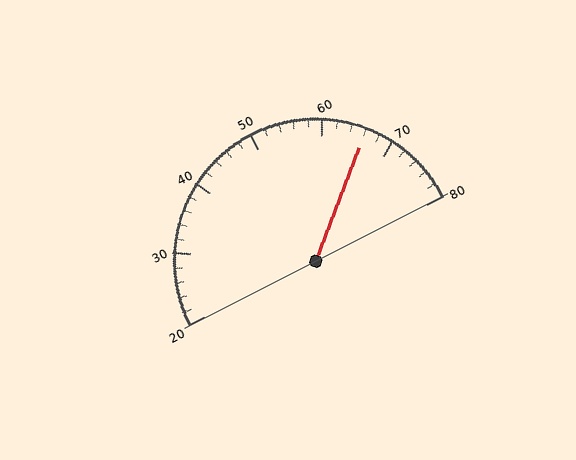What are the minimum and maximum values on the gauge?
The gauge ranges from 20 to 80.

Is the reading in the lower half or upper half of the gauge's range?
The reading is in the upper half of the range (20 to 80).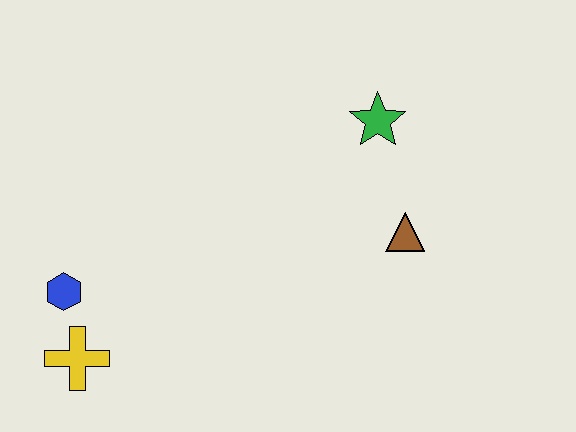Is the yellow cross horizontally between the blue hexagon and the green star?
Yes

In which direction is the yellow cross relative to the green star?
The yellow cross is to the left of the green star.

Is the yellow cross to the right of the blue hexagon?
Yes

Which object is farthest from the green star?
The yellow cross is farthest from the green star.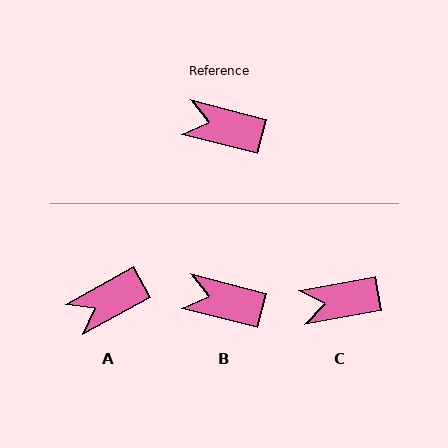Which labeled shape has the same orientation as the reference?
B.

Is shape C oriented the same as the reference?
No, it is off by about 24 degrees.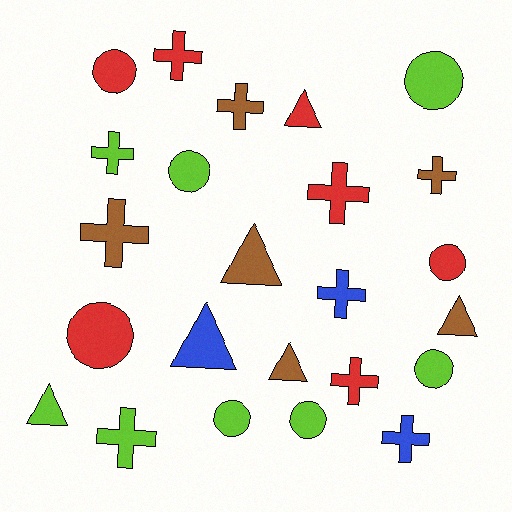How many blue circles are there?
There are no blue circles.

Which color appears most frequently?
Lime, with 8 objects.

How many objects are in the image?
There are 24 objects.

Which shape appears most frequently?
Cross, with 10 objects.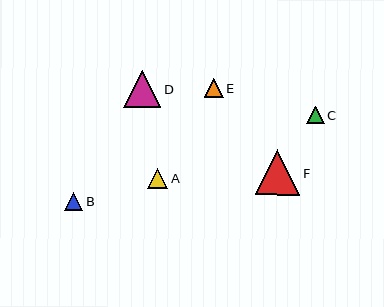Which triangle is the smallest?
Triangle C is the smallest with a size of approximately 17 pixels.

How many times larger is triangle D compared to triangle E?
Triangle D is approximately 2.0 times the size of triangle E.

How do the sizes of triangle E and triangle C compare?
Triangle E and triangle C are approximately the same size.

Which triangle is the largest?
Triangle F is the largest with a size of approximately 45 pixels.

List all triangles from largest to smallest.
From largest to smallest: F, D, A, E, B, C.